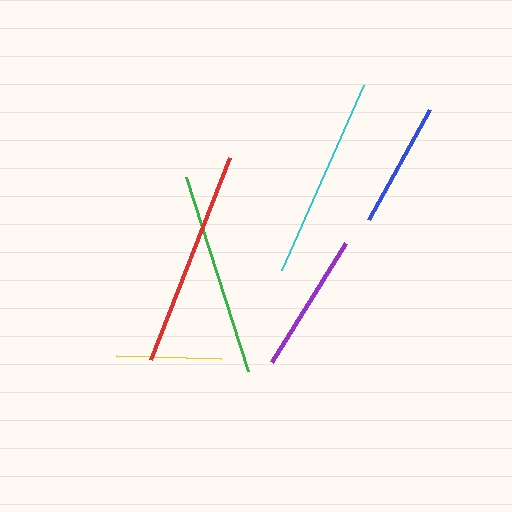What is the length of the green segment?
The green segment is approximately 203 pixels long.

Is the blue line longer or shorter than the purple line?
The purple line is longer than the blue line.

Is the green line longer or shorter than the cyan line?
The green line is longer than the cyan line.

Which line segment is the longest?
The red line is the longest at approximately 217 pixels.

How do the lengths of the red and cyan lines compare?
The red and cyan lines are approximately the same length.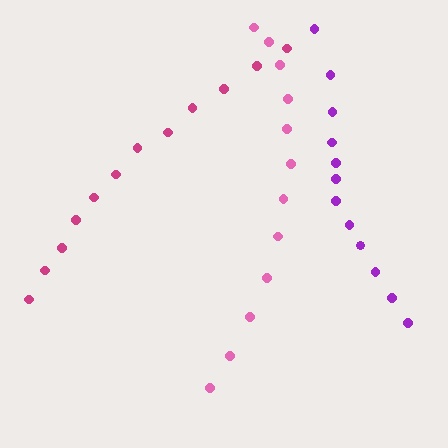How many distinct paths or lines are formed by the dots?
There are 3 distinct paths.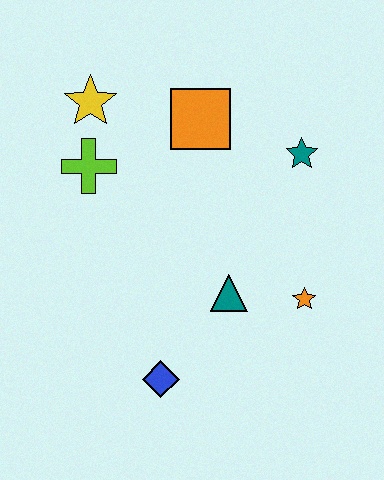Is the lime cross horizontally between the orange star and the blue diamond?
No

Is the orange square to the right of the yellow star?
Yes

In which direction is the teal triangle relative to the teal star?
The teal triangle is below the teal star.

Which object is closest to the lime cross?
The yellow star is closest to the lime cross.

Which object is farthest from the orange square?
The blue diamond is farthest from the orange square.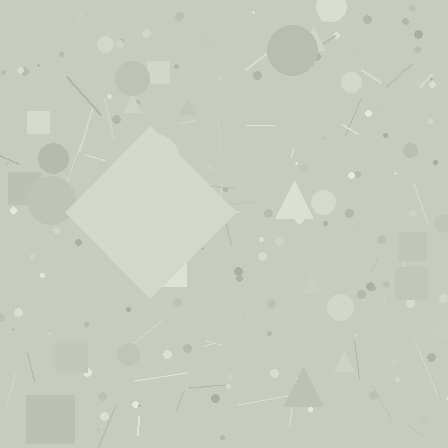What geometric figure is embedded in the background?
A diamond is embedded in the background.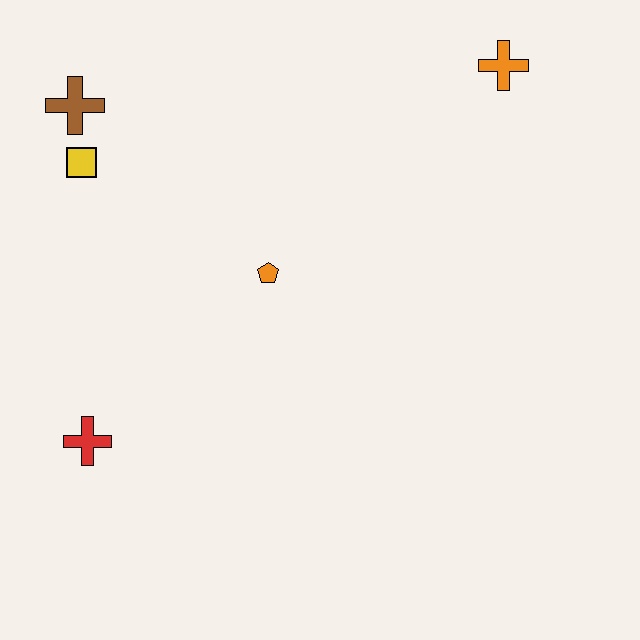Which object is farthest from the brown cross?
The orange cross is farthest from the brown cross.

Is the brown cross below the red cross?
No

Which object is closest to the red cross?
The orange pentagon is closest to the red cross.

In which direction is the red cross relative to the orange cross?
The red cross is to the left of the orange cross.